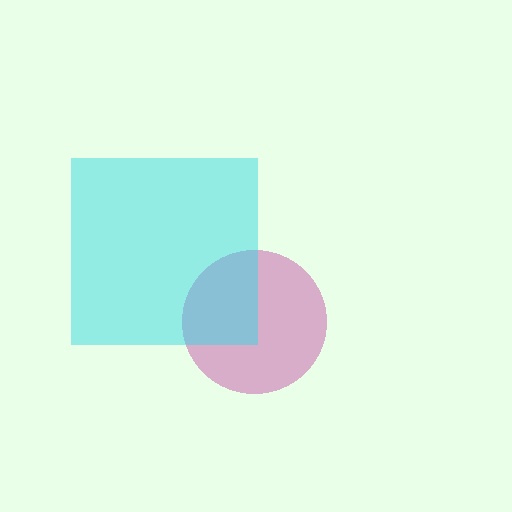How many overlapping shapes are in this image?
There are 2 overlapping shapes in the image.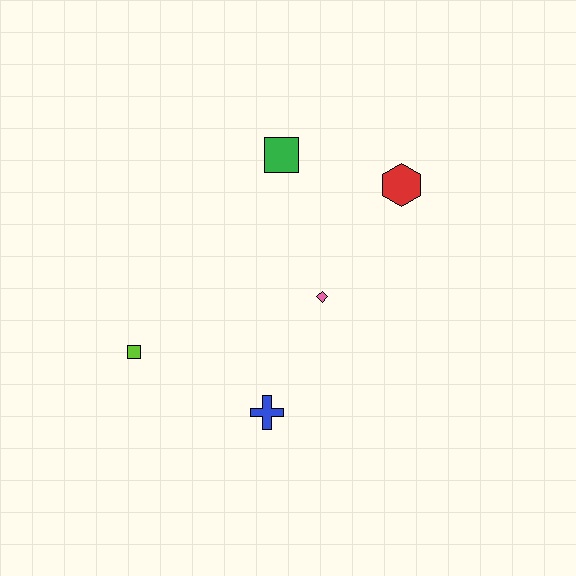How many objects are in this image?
There are 5 objects.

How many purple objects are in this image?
There are no purple objects.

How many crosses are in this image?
There is 1 cross.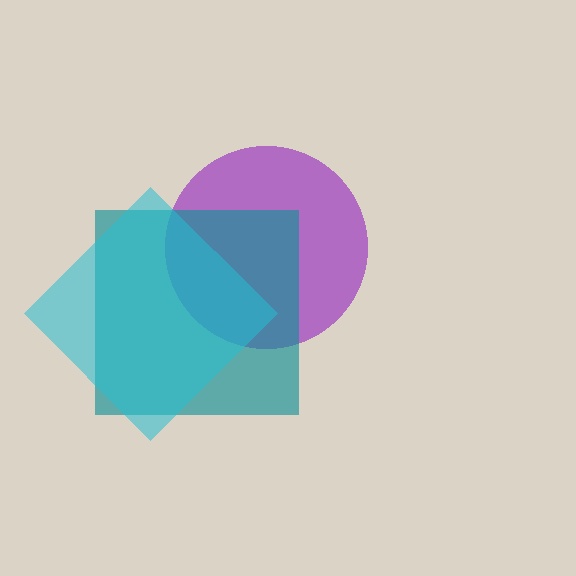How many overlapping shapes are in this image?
There are 3 overlapping shapes in the image.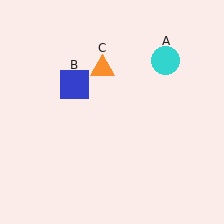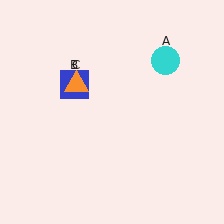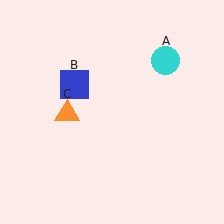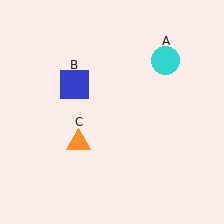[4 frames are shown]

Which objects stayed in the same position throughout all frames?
Cyan circle (object A) and blue square (object B) remained stationary.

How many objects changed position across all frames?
1 object changed position: orange triangle (object C).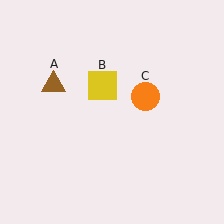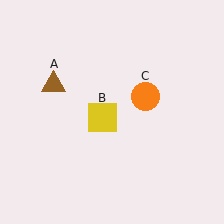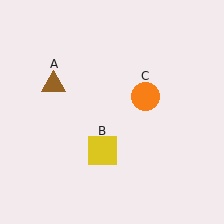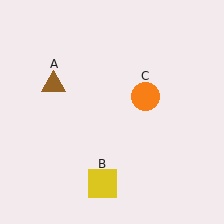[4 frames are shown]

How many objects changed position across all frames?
1 object changed position: yellow square (object B).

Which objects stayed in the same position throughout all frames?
Brown triangle (object A) and orange circle (object C) remained stationary.